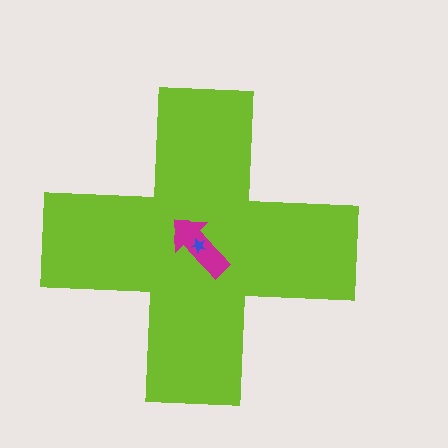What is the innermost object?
The blue star.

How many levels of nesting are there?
3.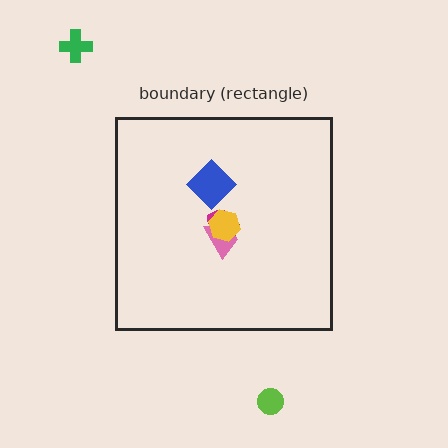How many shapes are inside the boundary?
5 inside, 2 outside.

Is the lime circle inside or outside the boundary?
Outside.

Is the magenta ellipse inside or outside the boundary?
Inside.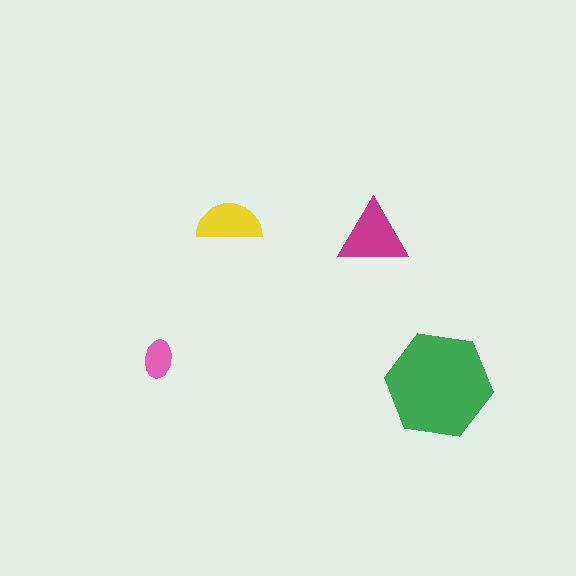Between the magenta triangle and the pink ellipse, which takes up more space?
The magenta triangle.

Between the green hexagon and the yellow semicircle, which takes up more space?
The green hexagon.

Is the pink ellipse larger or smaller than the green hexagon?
Smaller.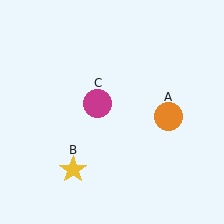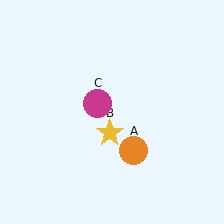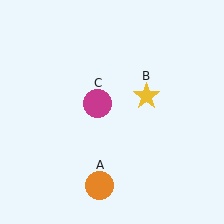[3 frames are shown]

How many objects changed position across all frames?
2 objects changed position: orange circle (object A), yellow star (object B).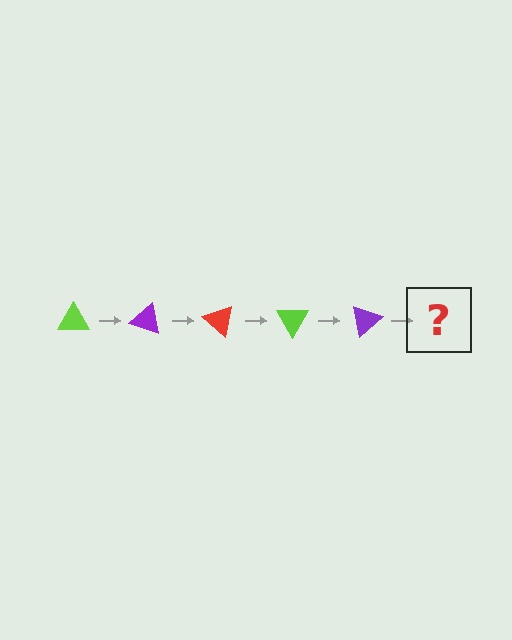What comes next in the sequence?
The next element should be a red triangle, rotated 100 degrees from the start.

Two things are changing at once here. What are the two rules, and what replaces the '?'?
The two rules are that it rotates 20 degrees each step and the color cycles through lime, purple, and red. The '?' should be a red triangle, rotated 100 degrees from the start.